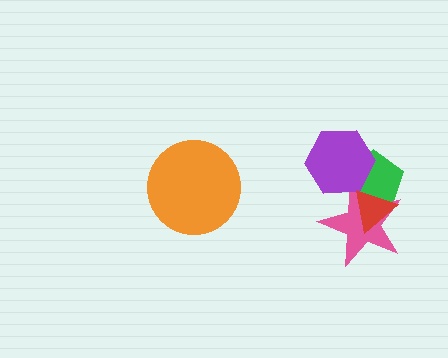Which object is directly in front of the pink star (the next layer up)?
The purple hexagon is directly in front of the pink star.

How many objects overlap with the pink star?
3 objects overlap with the pink star.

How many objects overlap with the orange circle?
0 objects overlap with the orange circle.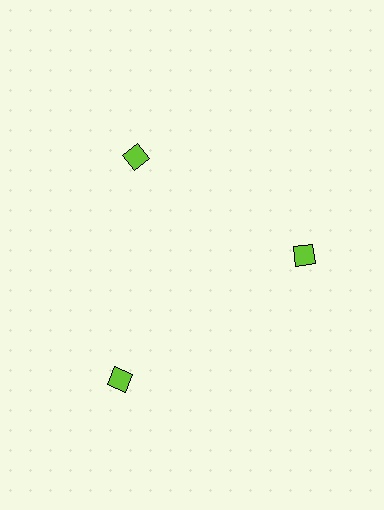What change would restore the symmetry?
The symmetry would be restored by moving it inward, back onto the ring so that all 3 diamonds sit at equal angles and equal distance from the center.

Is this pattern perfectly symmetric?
No. The 3 lime diamonds are arranged in a ring, but one element near the 7 o'clock position is pushed outward from the center, breaking the 3-fold rotational symmetry.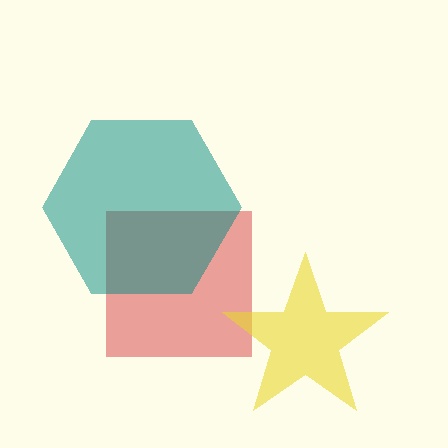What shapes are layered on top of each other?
The layered shapes are: a red square, a teal hexagon, a yellow star.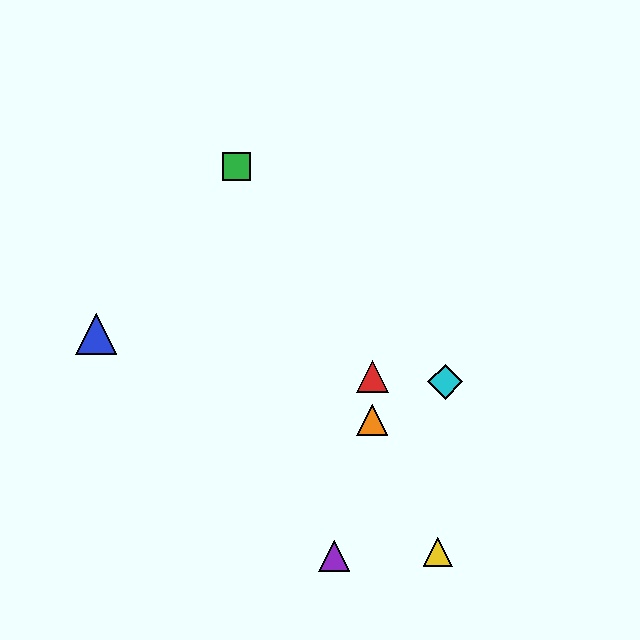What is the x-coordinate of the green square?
The green square is at x≈236.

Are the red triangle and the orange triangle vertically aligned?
Yes, both are at x≈372.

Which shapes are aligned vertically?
The red triangle, the orange triangle are aligned vertically.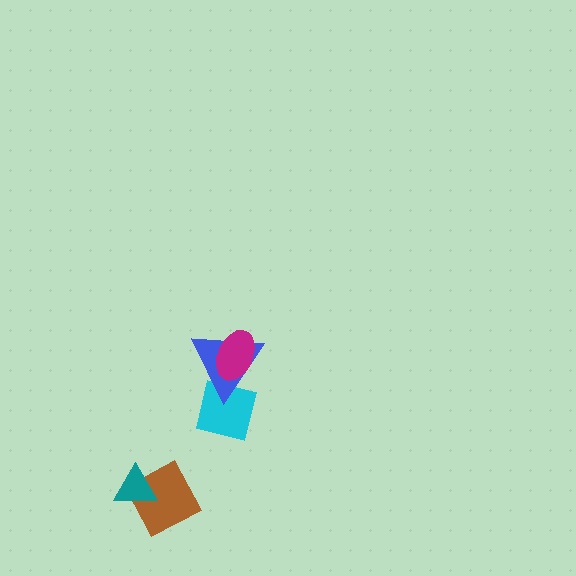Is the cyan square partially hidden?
Yes, it is partially covered by another shape.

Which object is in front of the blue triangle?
The magenta ellipse is in front of the blue triangle.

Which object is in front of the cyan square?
The blue triangle is in front of the cyan square.